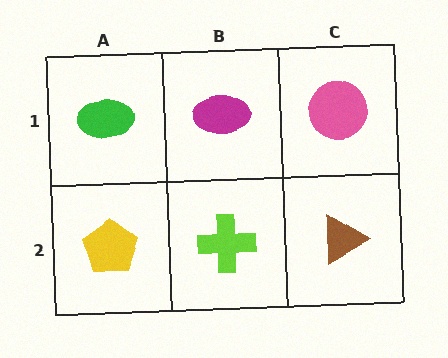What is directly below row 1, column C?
A brown triangle.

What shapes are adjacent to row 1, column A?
A yellow pentagon (row 2, column A), a magenta ellipse (row 1, column B).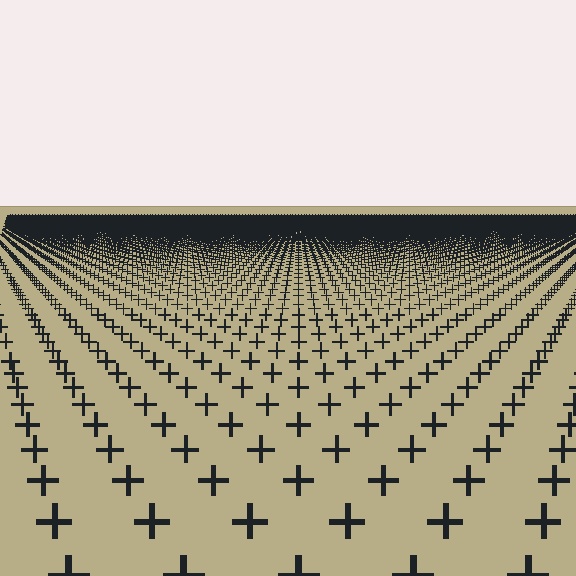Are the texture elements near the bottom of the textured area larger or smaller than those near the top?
Larger. Near the bottom, elements are closer to the viewer and appear at a bigger on-screen size.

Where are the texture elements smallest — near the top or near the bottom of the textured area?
Near the top.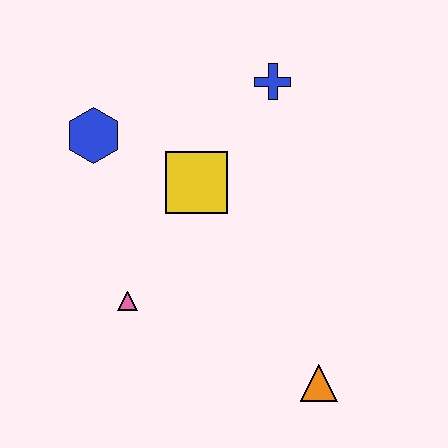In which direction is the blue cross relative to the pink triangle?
The blue cross is above the pink triangle.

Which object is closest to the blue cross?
The yellow square is closest to the blue cross.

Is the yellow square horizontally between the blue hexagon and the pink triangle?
No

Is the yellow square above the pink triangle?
Yes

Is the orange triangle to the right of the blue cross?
Yes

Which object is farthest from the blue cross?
The orange triangle is farthest from the blue cross.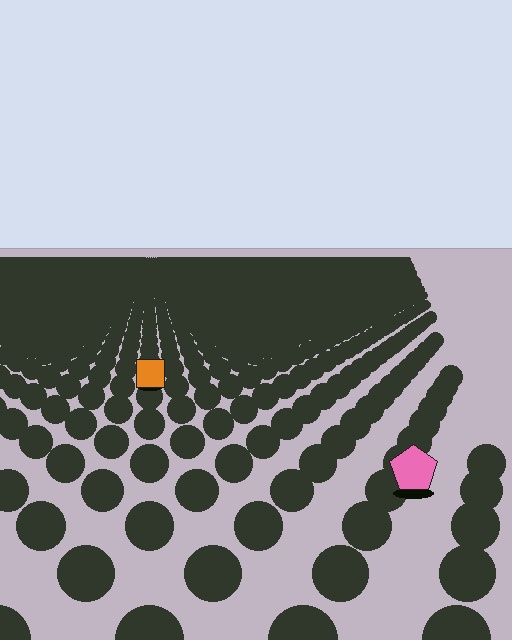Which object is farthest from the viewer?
The orange square is farthest from the viewer. It appears smaller and the ground texture around it is denser.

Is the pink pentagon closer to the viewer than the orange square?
Yes. The pink pentagon is closer — you can tell from the texture gradient: the ground texture is coarser near it.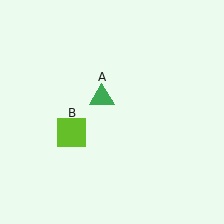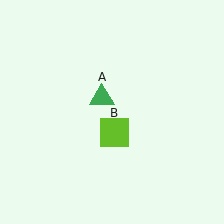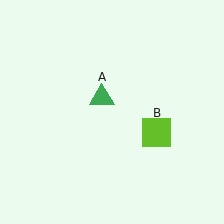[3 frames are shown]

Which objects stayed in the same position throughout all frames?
Green triangle (object A) remained stationary.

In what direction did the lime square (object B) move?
The lime square (object B) moved right.